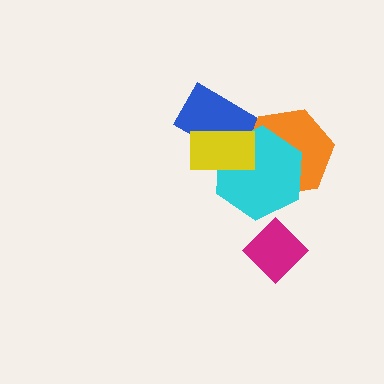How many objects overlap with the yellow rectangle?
3 objects overlap with the yellow rectangle.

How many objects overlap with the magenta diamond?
0 objects overlap with the magenta diamond.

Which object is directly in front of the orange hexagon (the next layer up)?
The cyan hexagon is directly in front of the orange hexagon.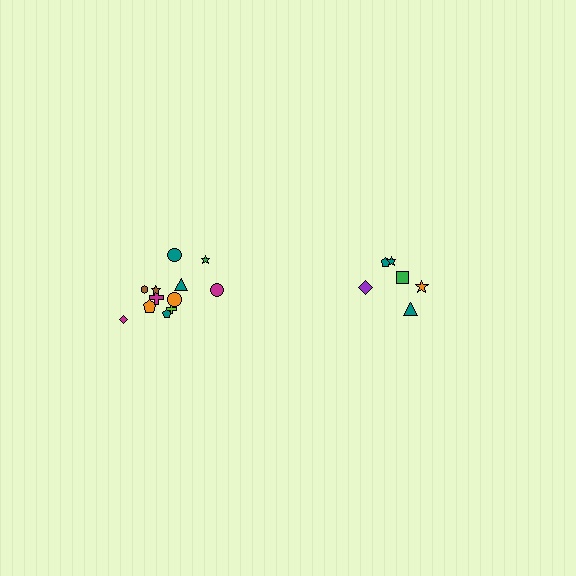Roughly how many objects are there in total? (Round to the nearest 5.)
Roughly 20 objects in total.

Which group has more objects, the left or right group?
The left group.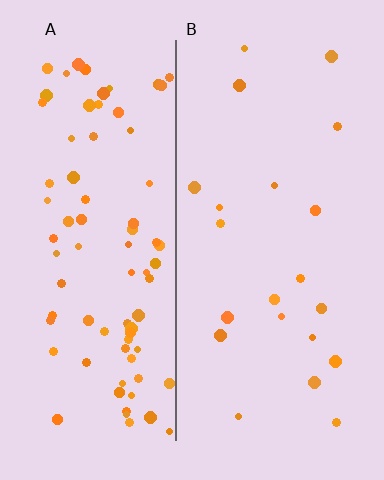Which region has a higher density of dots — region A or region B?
A (the left).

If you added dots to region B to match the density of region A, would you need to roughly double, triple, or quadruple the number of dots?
Approximately quadruple.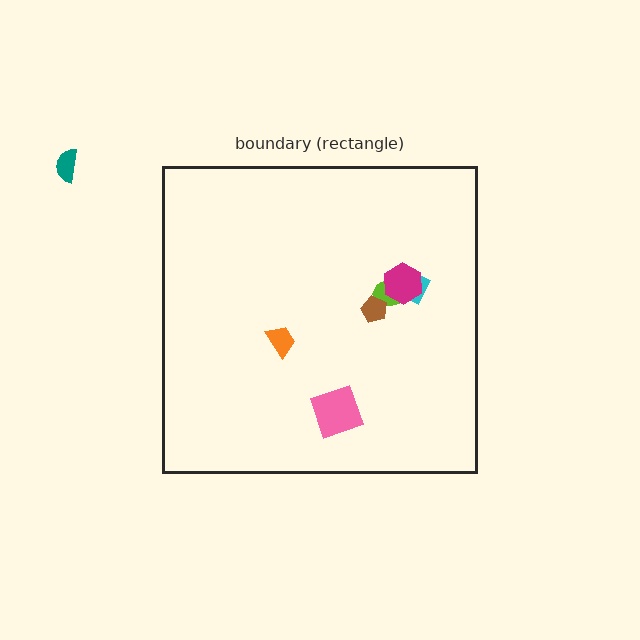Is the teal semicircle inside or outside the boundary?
Outside.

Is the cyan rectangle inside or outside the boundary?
Inside.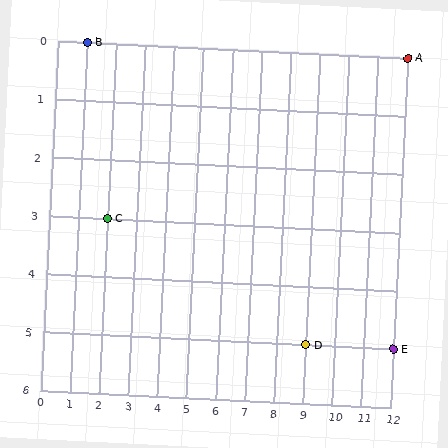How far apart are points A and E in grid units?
Points A and E are 5 rows apart.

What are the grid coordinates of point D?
Point D is at grid coordinates (9, 5).